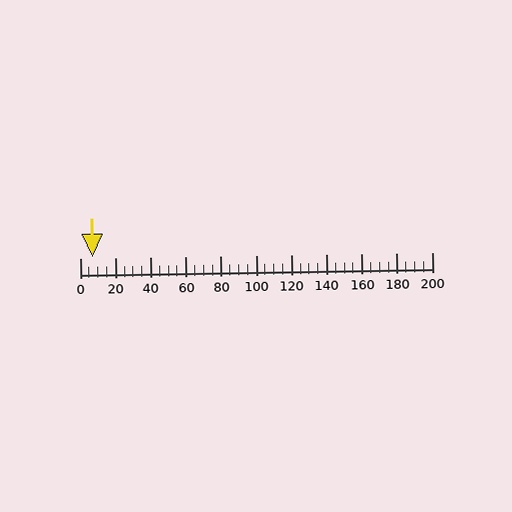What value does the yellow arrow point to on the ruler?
The yellow arrow points to approximately 7.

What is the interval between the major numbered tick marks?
The major tick marks are spaced 20 units apart.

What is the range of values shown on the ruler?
The ruler shows values from 0 to 200.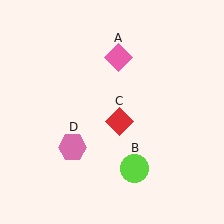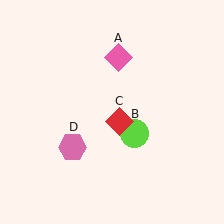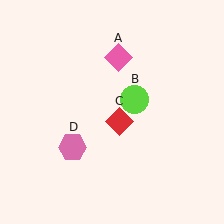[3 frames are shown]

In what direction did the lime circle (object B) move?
The lime circle (object B) moved up.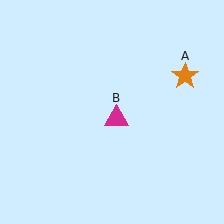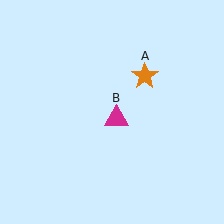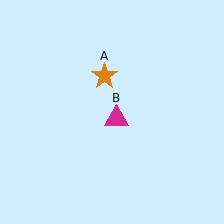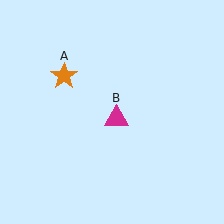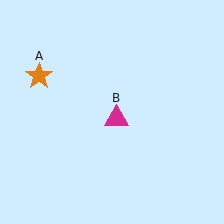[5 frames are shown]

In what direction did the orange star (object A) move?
The orange star (object A) moved left.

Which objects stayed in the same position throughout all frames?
Magenta triangle (object B) remained stationary.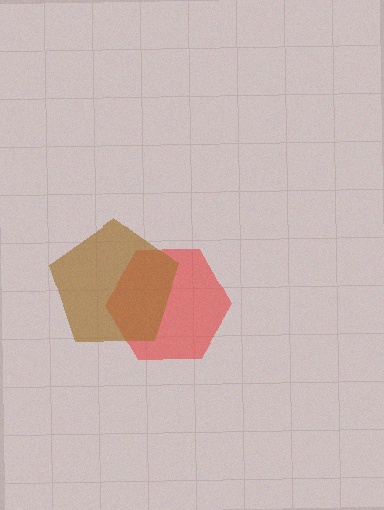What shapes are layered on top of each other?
The layered shapes are: a red hexagon, a brown pentagon.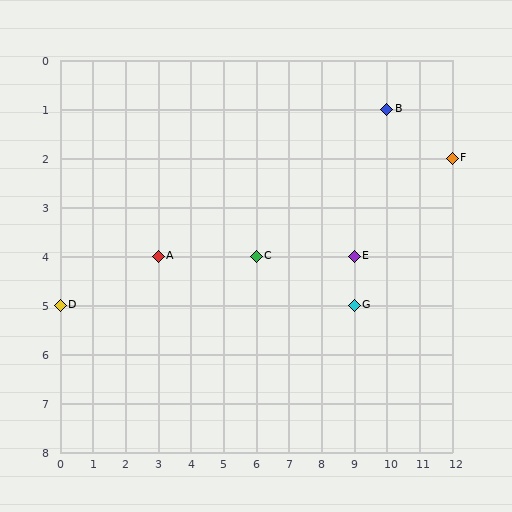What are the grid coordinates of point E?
Point E is at grid coordinates (9, 4).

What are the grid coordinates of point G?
Point G is at grid coordinates (9, 5).